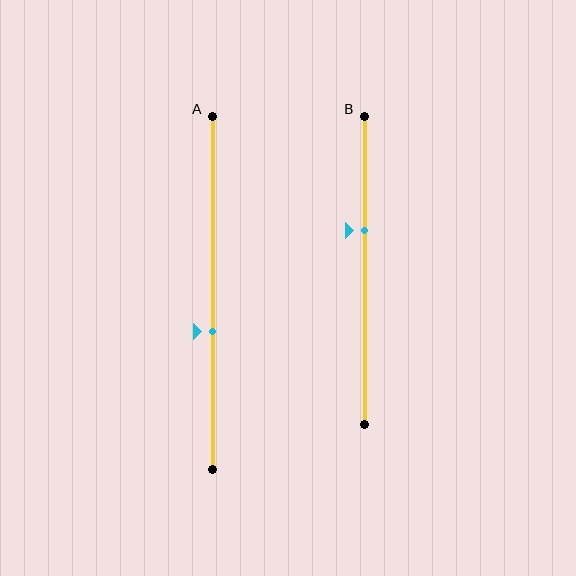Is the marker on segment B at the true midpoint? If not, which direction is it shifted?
No, the marker on segment B is shifted upward by about 13% of the segment length.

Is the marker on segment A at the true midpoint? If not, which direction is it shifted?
No, the marker on segment A is shifted downward by about 11% of the segment length.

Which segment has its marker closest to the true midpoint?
Segment A has its marker closest to the true midpoint.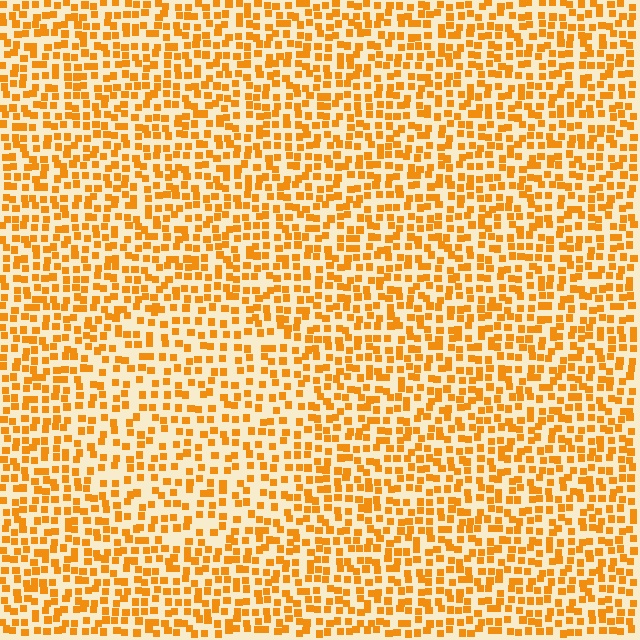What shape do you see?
I see a circle.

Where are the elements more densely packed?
The elements are more densely packed outside the circle boundary.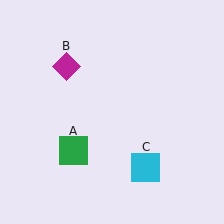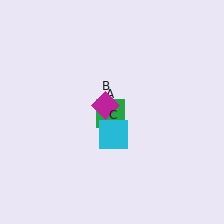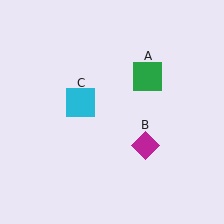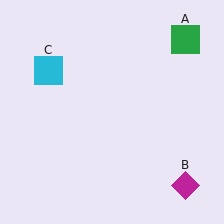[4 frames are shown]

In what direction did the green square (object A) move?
The green square (object A) moved up and to the right.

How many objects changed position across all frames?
3 objects changed position: green square (object A), magenta diamond (object B), cyan square (object C).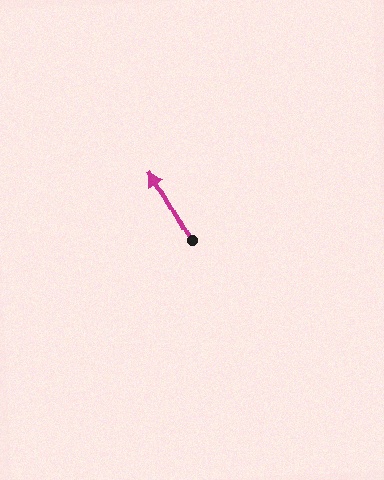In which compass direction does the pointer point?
Northwest.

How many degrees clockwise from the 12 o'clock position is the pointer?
Approximately 330 degrees.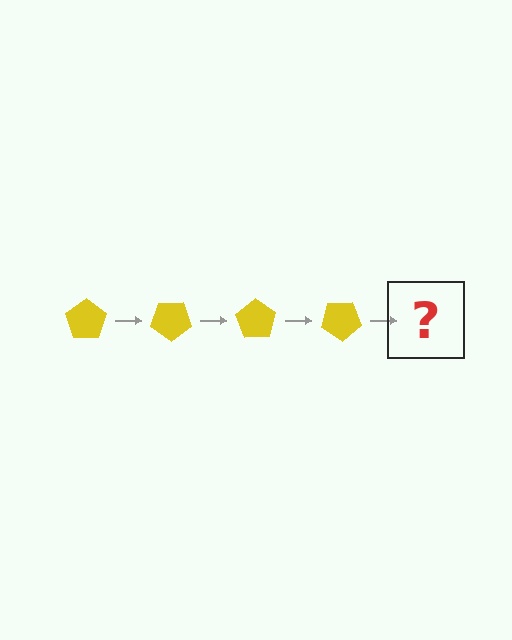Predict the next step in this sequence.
The next step is a yellow pentagon rotated 140 degrees.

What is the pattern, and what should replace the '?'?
The pattern is that the pentagon rotates 35 degrees each step. The '?' should be a yellow pentagon rotated 140 degrees.